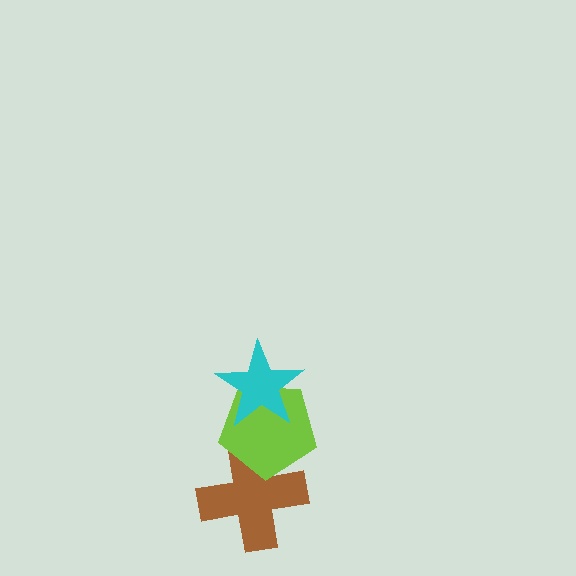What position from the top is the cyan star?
The cyan star is 1st from the top.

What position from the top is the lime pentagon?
The lime pentagon is 2nd from the top.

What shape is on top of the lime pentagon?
The cyan star is on top of the lime pentagon.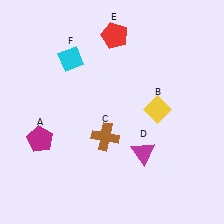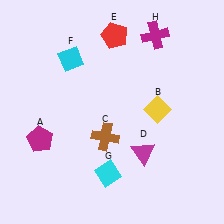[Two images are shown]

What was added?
A cyan diamond (G), a magenta cross (H) were added in Image 2.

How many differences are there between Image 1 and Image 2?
There are 2 differences between the two images.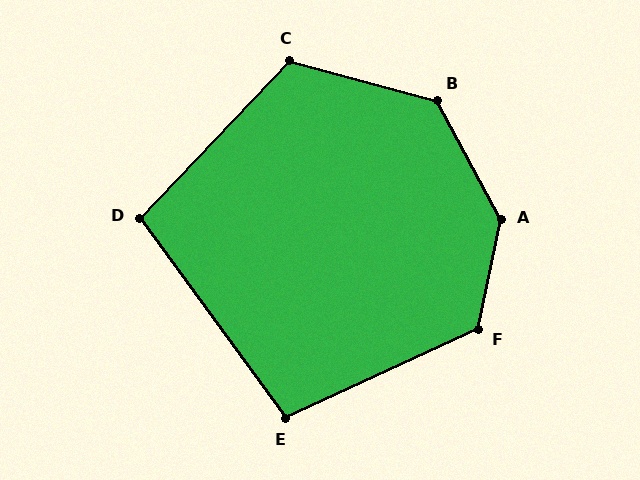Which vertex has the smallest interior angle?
D, at approximately 100 degrees.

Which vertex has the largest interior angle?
A, at approximately 140 degrees.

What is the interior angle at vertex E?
Approximately 101 degrees (obtuse).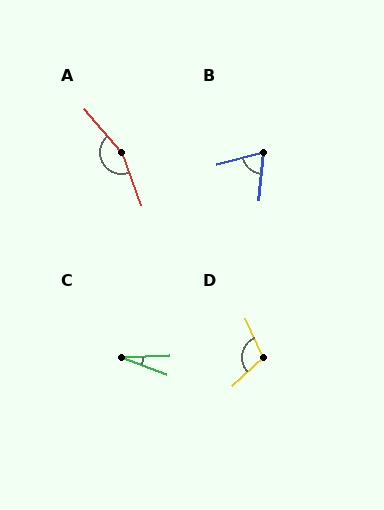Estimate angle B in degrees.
Approximately 70 degrees.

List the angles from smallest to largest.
C (23°), B (70°), D (109°), A (160°).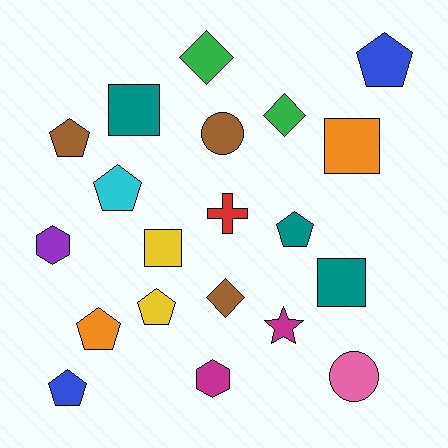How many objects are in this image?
There are 20 objects.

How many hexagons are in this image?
There are 2 hexagons.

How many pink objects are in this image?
There is 1 pink object.